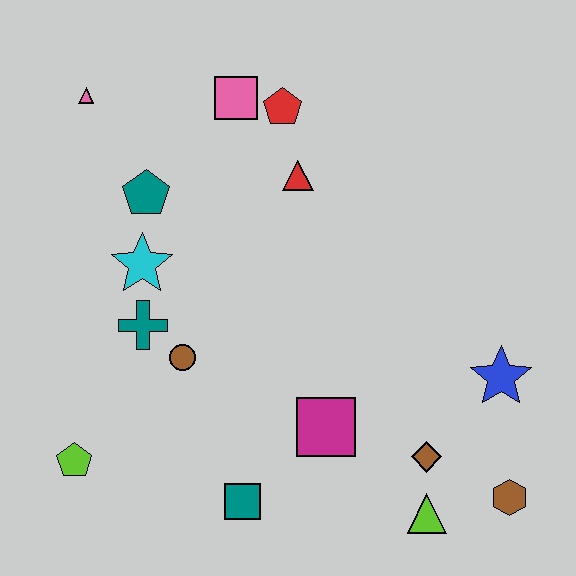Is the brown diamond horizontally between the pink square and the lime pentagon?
No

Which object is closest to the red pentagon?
The pink square is closest to the red pentagon.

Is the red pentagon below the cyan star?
No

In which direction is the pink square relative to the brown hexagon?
The pink square is above the brown hexagon.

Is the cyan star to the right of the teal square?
No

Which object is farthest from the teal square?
The pink triangle is farthest from the teal square.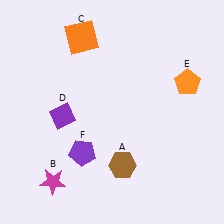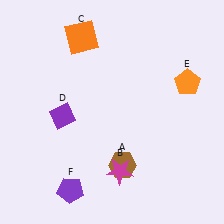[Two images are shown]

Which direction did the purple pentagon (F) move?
The purple pentagon (F) moved down.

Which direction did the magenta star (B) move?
The magenta star (B) moved right.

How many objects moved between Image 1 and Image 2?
2 objects moved between the two images.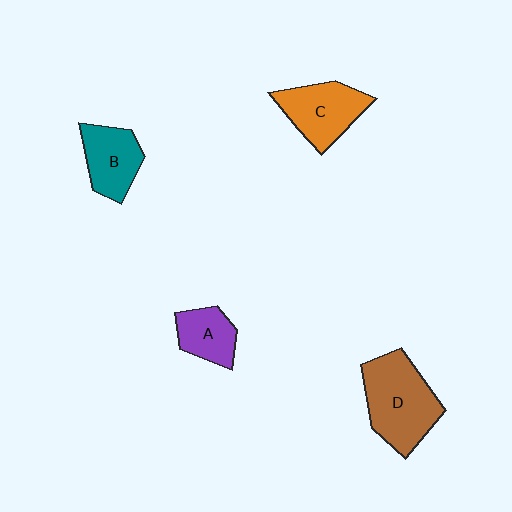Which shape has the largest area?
Shape D (brown).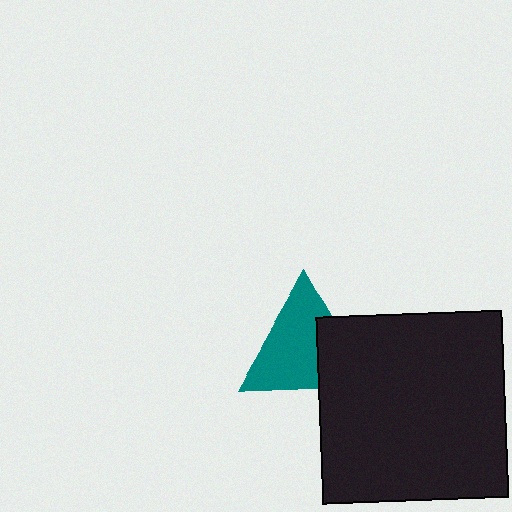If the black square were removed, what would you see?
You would see the complete teal triangle.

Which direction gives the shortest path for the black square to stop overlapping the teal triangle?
Moving toward the lower-right gives the shortest separation.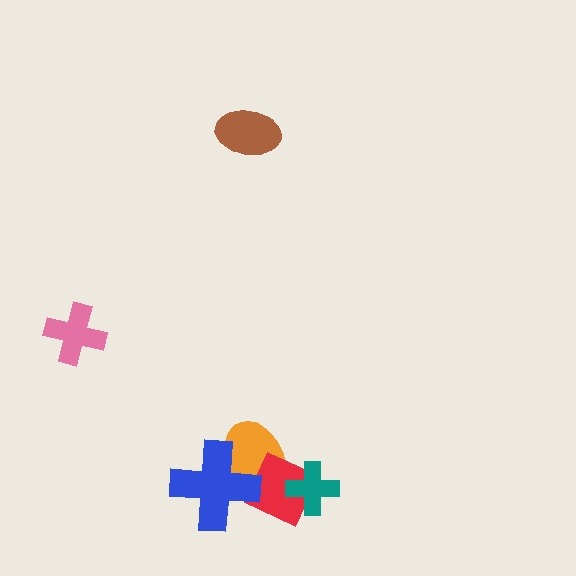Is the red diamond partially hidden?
Yes, it is partially covered by another shape.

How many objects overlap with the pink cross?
0 objects overlap with the pink cross.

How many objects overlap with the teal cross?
2 objects overlap with the teal cross.